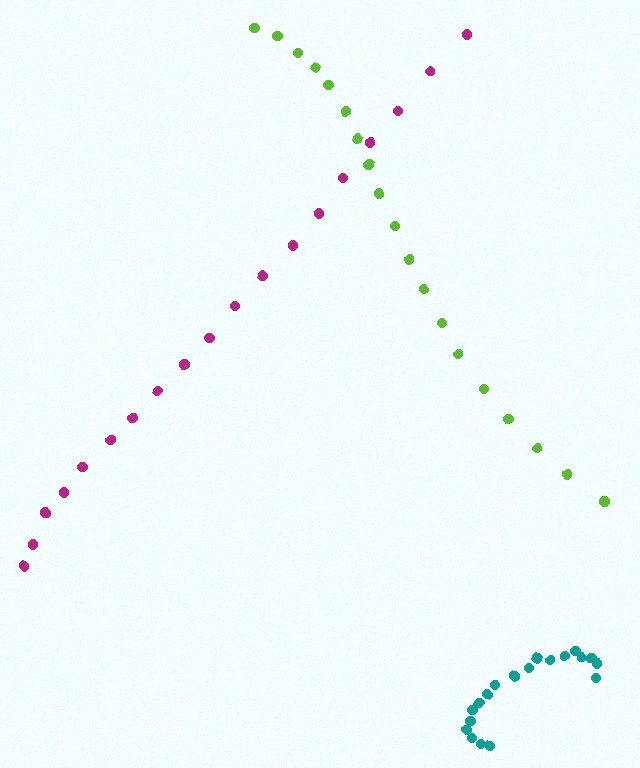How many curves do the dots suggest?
There are 3 distinct paths.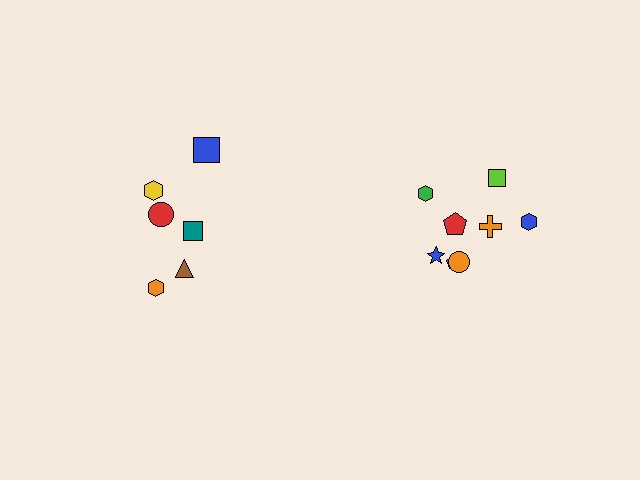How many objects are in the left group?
There are 6 objects.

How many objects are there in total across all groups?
There are 14 objects.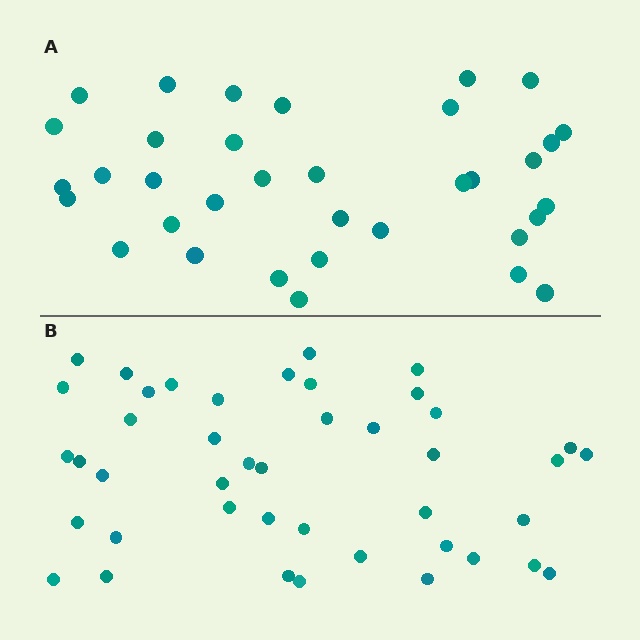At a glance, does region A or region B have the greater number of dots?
Region B (the bottom region) has more dots.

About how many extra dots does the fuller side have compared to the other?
Region B has roughly 8 or so more dots than region A.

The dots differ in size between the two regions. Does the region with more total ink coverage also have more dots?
No. Region A has more total ink coverage because its dots are larger, but region B actually contains more individual dots. Total area can be misleading — the number of items is what matters here.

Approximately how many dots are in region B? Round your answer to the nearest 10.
About 40 dots. (The exact count is 43, which rounds to 40.)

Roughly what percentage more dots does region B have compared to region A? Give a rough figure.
About 25% more.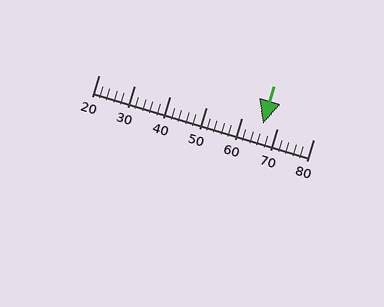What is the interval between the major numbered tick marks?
The major tick marks are spaced 10 units apart.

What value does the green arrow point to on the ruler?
The green arrow points to approximately 66.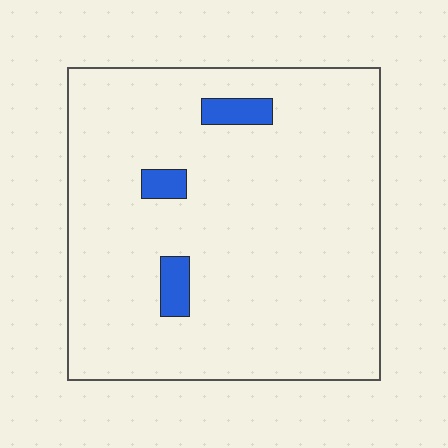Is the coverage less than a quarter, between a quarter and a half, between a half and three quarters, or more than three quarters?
Less than a quarter.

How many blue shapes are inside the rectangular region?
3.